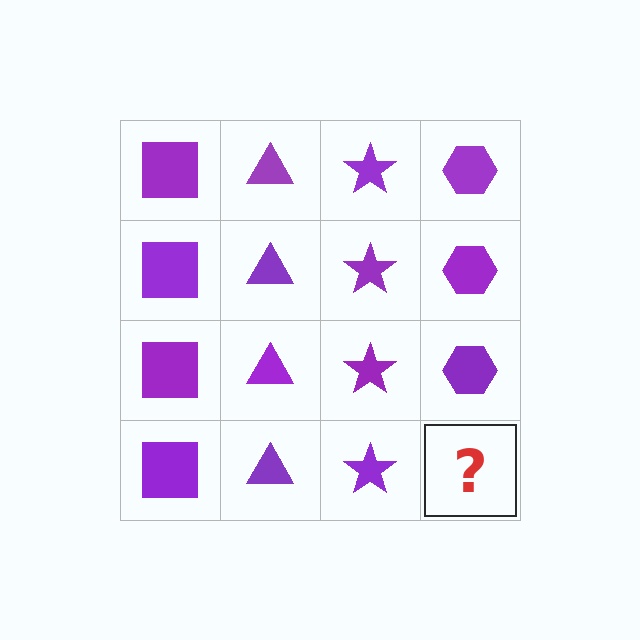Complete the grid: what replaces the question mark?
The question mark should be replaced with a purple hexagon.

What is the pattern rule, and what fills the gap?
The rule is that each column has a consistent shape. The gap should be filled with a purple hexagon.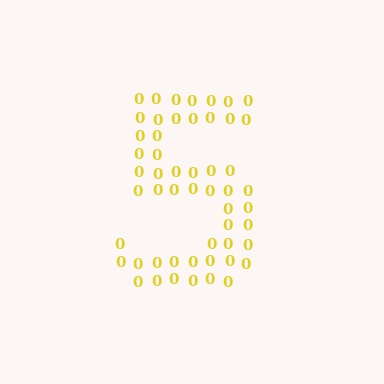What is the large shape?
The large shape is the digit 5.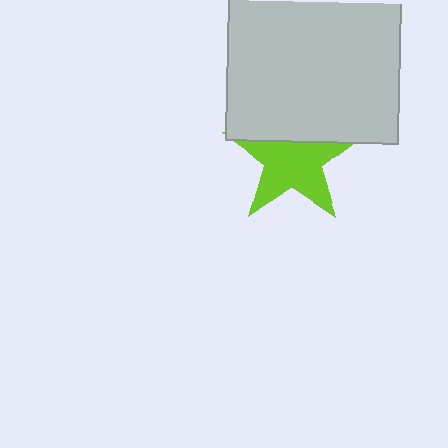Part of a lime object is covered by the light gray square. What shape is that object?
It is a star.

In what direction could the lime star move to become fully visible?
The lime star could move down. That would shift it out from behind the light gray square entirely.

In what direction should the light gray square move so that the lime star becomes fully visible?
The light gray square should move up. That is the shortest direction to clear the overlap and leave the lime star fully visible.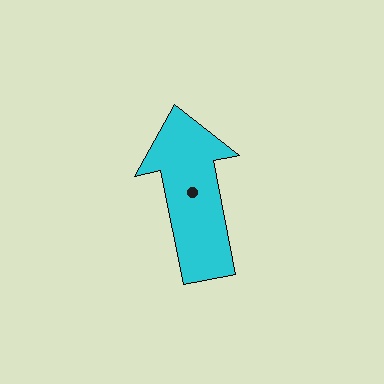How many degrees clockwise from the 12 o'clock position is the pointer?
Approximately 349 degrees.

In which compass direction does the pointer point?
North.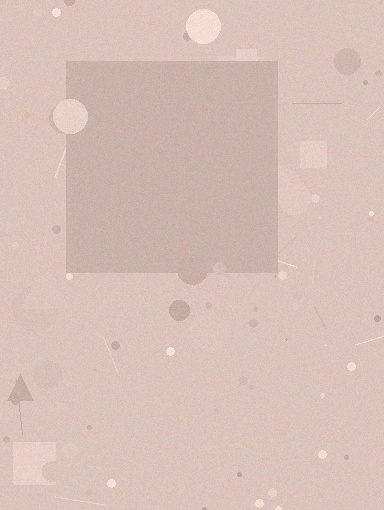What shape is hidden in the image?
A square is hidden in the image.